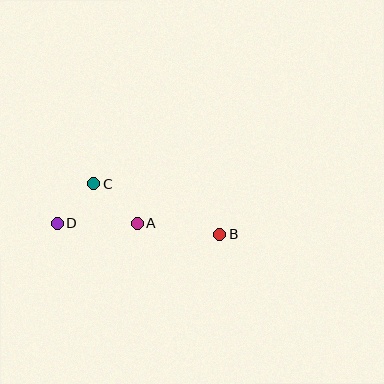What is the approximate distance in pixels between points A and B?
The distance between A and B is approximately 83 pixels.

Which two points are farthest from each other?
Points B and D are farthest from each other.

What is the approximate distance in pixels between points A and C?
The distance between A and C is approximately 59 pixels.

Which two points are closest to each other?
Points C and D are closest to each other.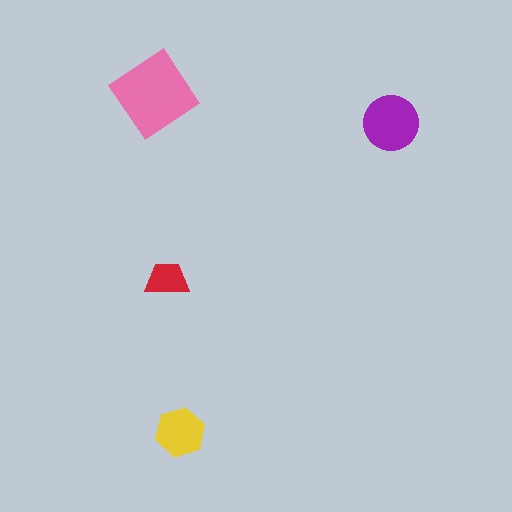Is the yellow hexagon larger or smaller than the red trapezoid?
Larger.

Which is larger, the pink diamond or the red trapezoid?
The pink diamond.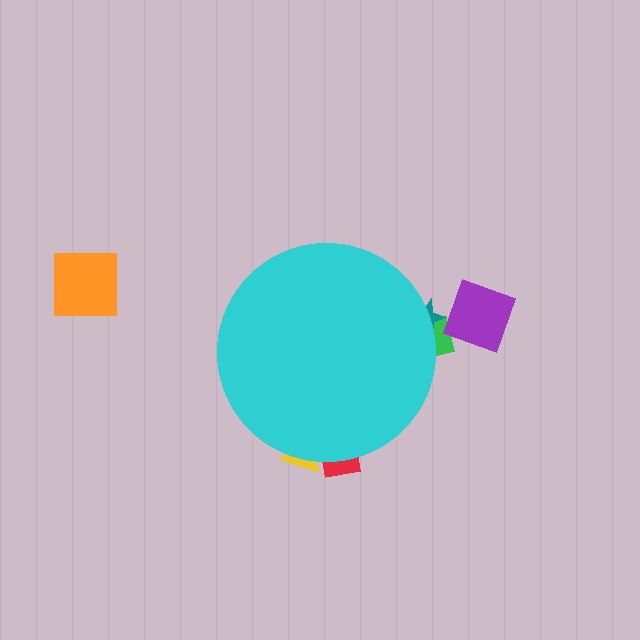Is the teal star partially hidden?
Yes, the teal star is partially hidden behind the cyan circle.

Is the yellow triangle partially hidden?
Yes, the yellow triangle is partially hidden behind the cyan circle.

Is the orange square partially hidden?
No, the orange square is fully visible.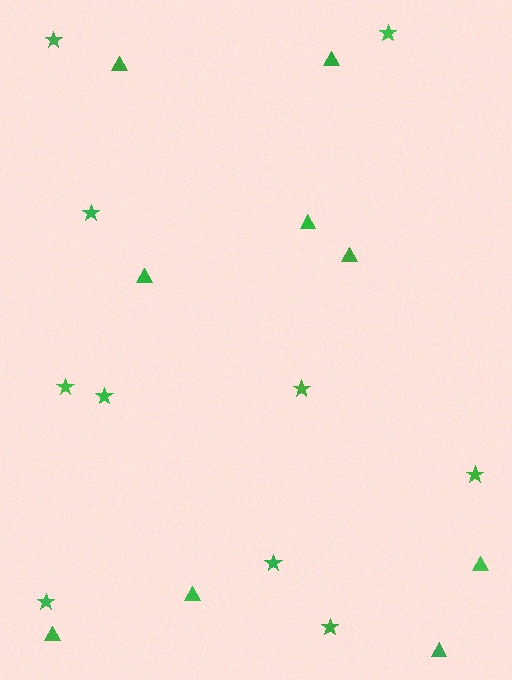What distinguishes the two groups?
There are 2 groups: one group of stars (10) and one group of triangles (9).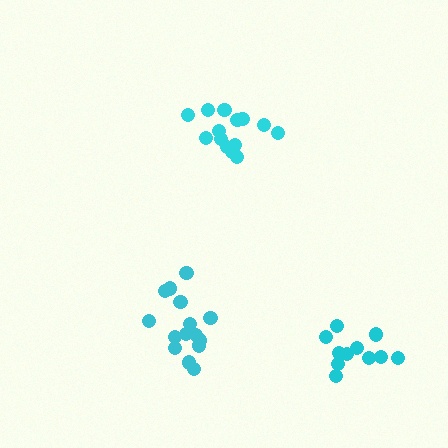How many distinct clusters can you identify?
There are 3 distinct clusters.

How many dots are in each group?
Group 1: 15 dots, Group 2: 14 dots, Group 3: 11 dots (40 total).